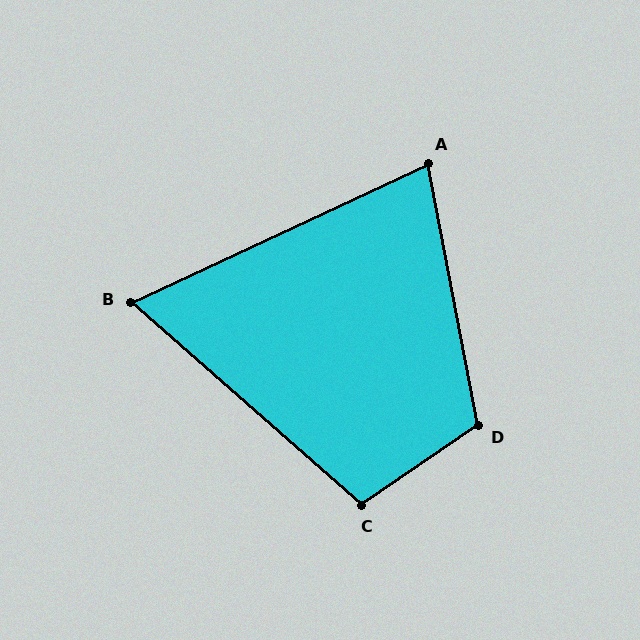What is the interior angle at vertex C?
Approximately 104 degrees (obtuse).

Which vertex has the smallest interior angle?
B, at approximately 66 degrees.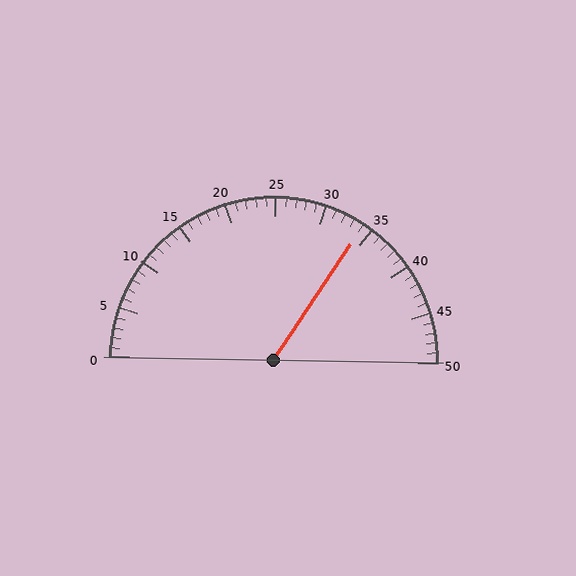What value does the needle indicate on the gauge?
The needle indicates approximately 34.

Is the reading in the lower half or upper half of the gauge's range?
The reading is in the upper half of the range (0 to 50).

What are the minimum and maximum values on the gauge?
The gauge ranges from 0 to 50.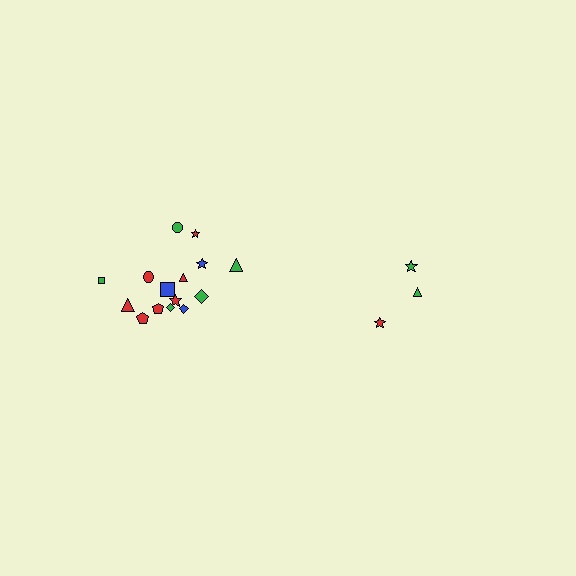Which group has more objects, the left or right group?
The left group.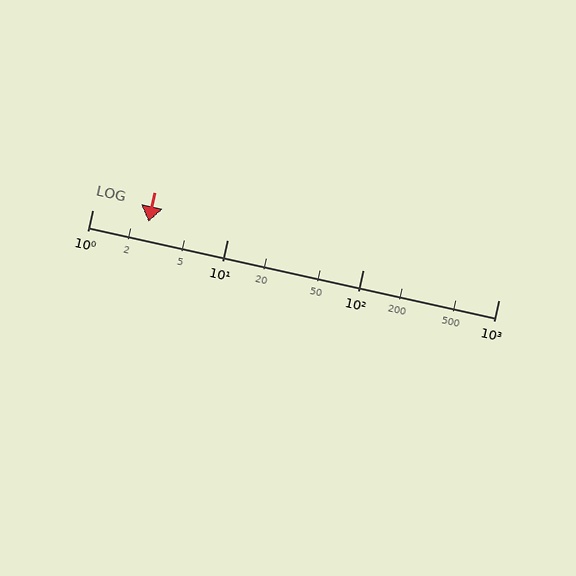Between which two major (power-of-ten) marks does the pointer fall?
The pointer is between 1 and 10.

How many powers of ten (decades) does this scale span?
The scale spans 3 decades, from 1 to 1000.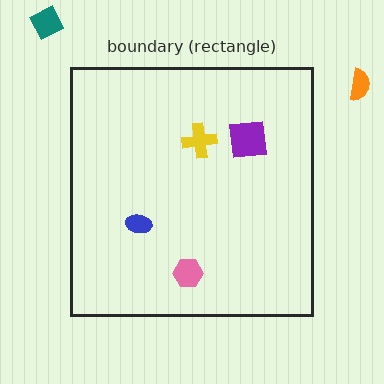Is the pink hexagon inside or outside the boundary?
Inside.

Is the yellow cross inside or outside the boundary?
Inside.